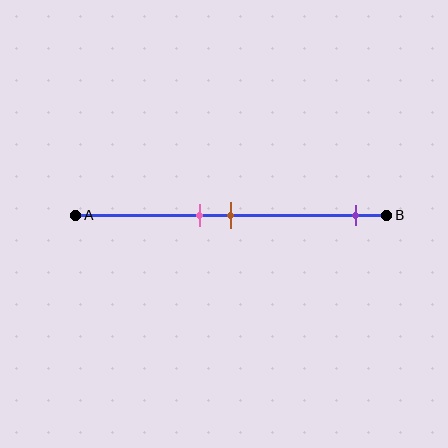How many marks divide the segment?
There are 3 marks dividing the segment.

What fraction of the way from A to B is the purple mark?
The purple mark is approximately 90% (0.9) of the way from A to B.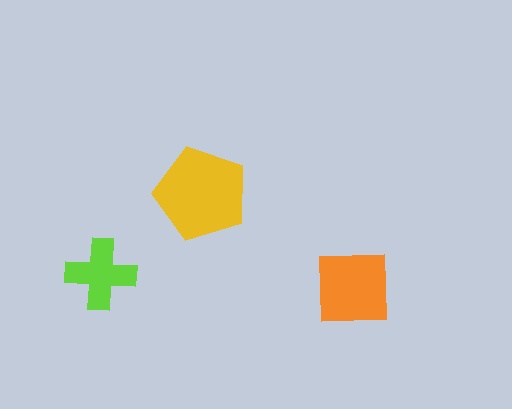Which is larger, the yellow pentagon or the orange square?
The yellow pentagon.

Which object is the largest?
The yellow pentagon.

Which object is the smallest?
The lime cross.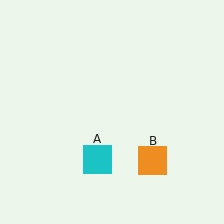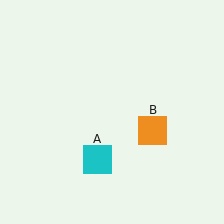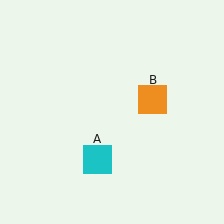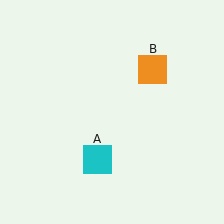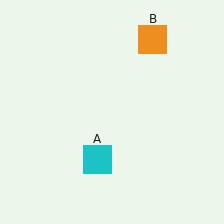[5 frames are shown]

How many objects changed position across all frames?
1 object changed position: orange square (object B).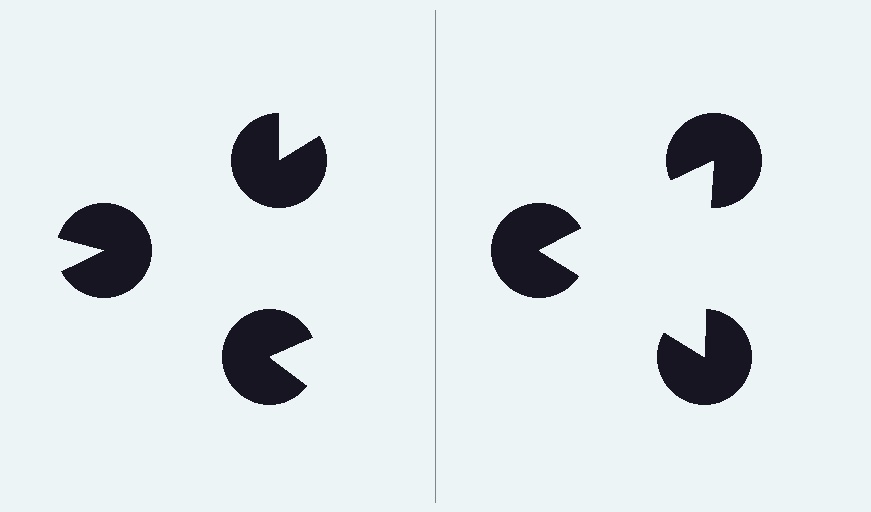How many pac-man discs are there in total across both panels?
6 — 3 on each side.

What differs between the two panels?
The pac-man discs are positioned identically on both sides; only the wedge orientations differ. On the right they align to a triangle; on the left they are misaligned.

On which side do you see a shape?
An illusory triangle appears on the right side. On the left side the wedge cuts are rotated, so no coherent shape forms.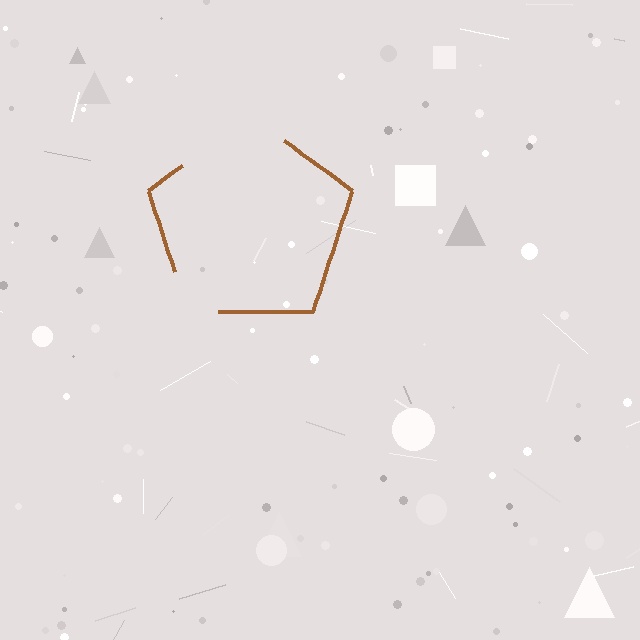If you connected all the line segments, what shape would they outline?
They would outline a pentagon.